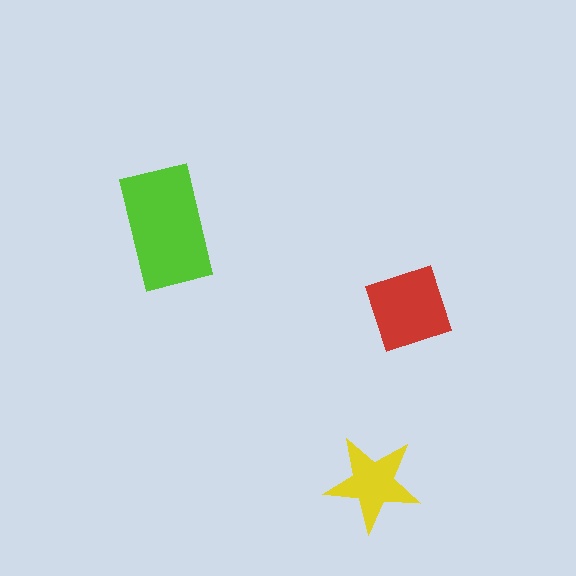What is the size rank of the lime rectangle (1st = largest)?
1st.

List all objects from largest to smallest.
The lime rectangle, the red square, the yellow star.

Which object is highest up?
The lime rectangle is topmost.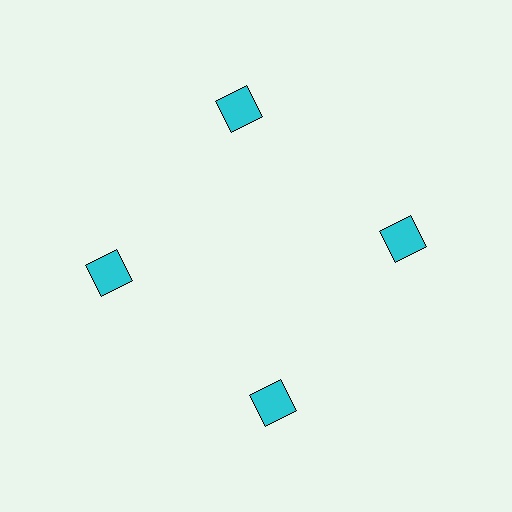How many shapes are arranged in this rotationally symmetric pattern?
There are 4 shapes, arranged in 4 groups of 1.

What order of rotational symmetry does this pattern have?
This pattern has 4-fold rotational symmetry.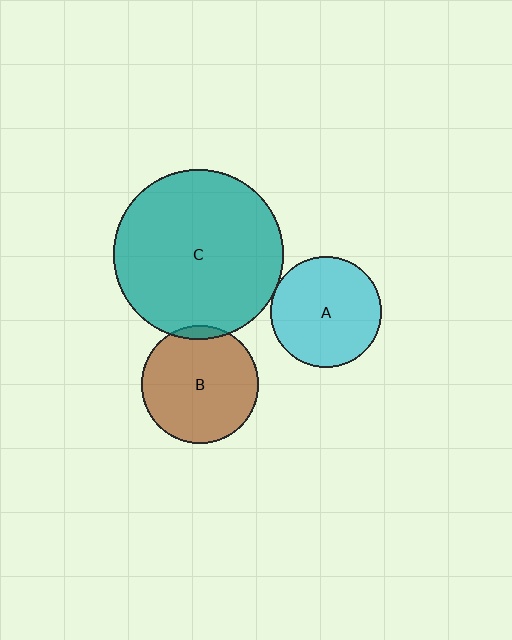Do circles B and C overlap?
Yes.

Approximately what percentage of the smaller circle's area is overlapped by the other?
Approximately 5%.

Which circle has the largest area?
Circle C (teal).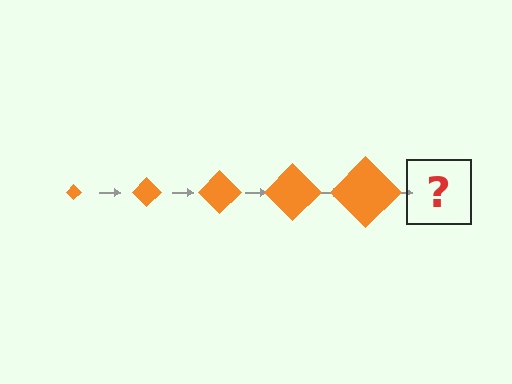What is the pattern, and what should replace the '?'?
The pattern is that the diamond gets progressively larger each step. The '?' should be an orange diamond, larger than the previous one.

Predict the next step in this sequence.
The next step is an orange diamond, larger than the previous one.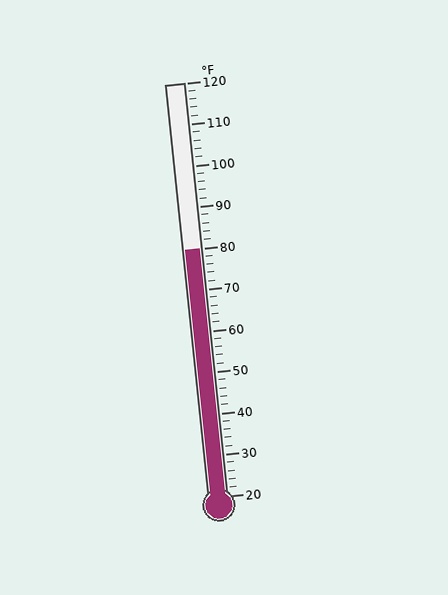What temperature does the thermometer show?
The thermometer shows approximately 80°F.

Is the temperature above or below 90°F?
The temperature is below 90°F.